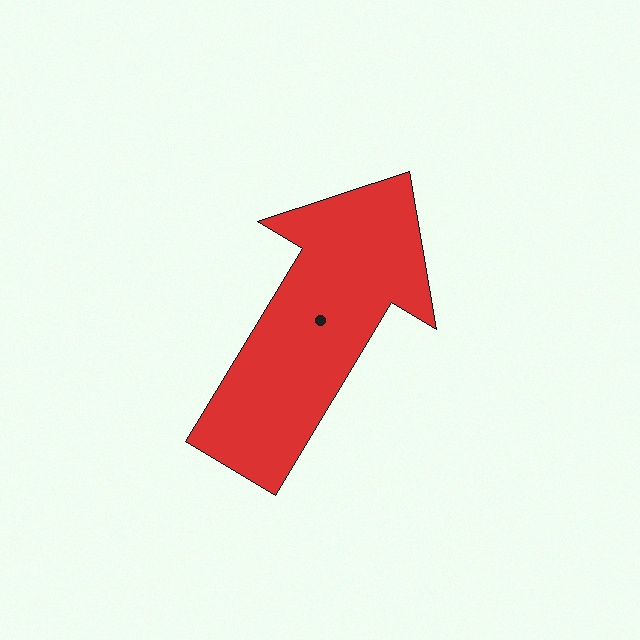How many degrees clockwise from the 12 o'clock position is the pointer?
Approximately 31 degrees.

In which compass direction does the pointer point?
Northeast.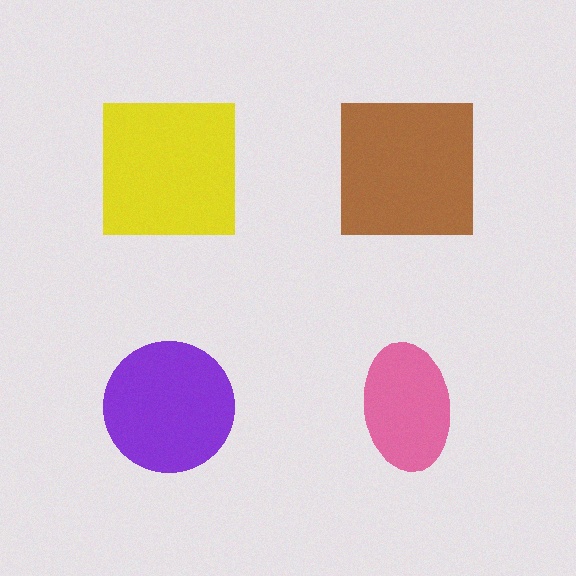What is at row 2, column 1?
A purple circle.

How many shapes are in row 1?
2 shapes.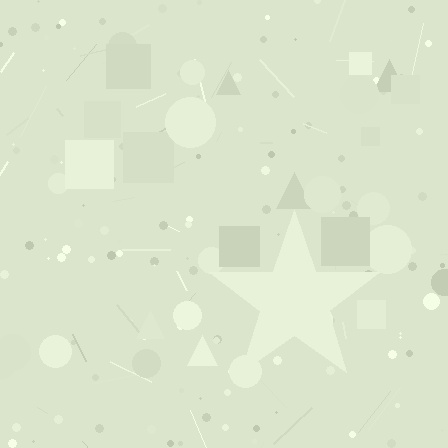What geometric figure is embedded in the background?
A star is embedded in the background.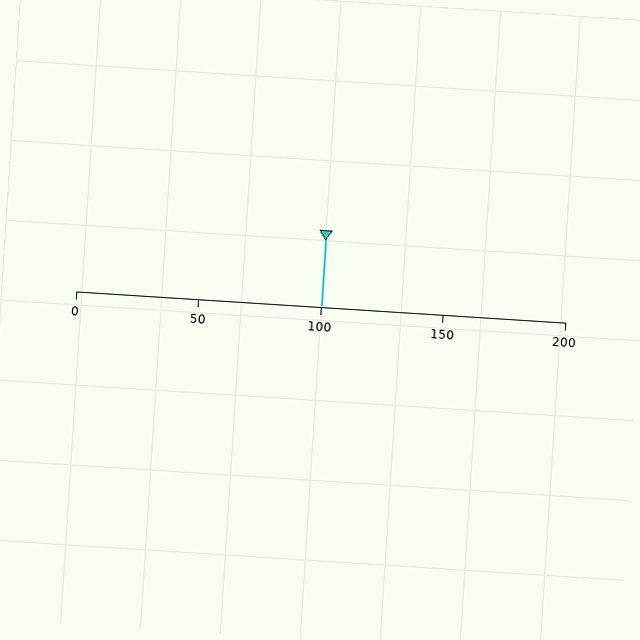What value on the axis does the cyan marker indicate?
The marker indicates approximately 100.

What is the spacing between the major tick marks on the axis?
The major ticks are spaced 50 apart.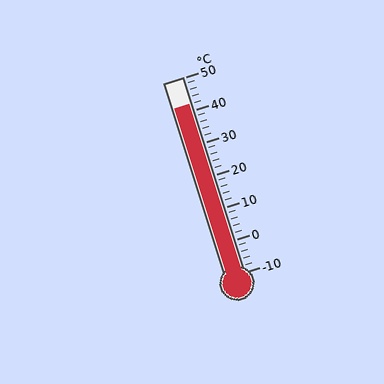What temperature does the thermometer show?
The thermometer shows approximately 42°C.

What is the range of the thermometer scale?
The thermometer scale ranges from -10°C to 50°C.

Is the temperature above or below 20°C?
The temperature is above 20°C.